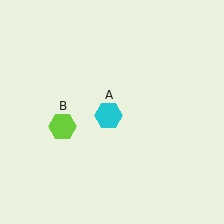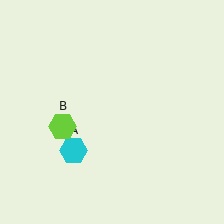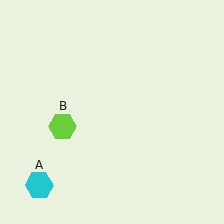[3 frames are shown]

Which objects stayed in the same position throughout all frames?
Lime hexagon (object B) remained stationary.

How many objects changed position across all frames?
1 object changed position: cyan hexagon (object A).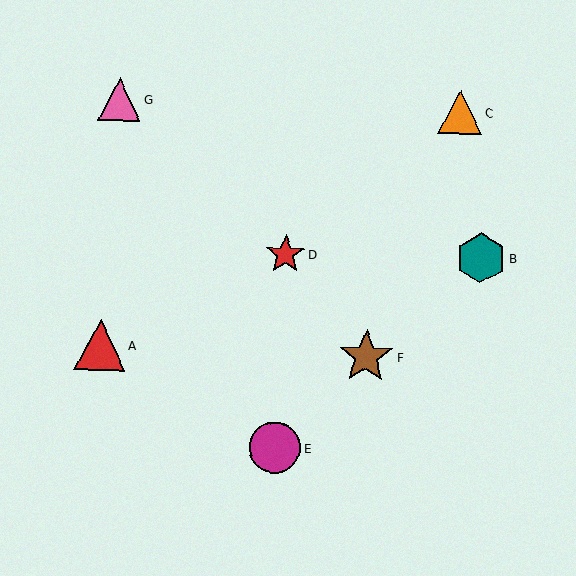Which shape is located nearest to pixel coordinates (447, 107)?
The orange triangle (labeled C) at (460, 112) is nearest to that location.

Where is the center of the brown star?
The center of the brown star is at (366, 357).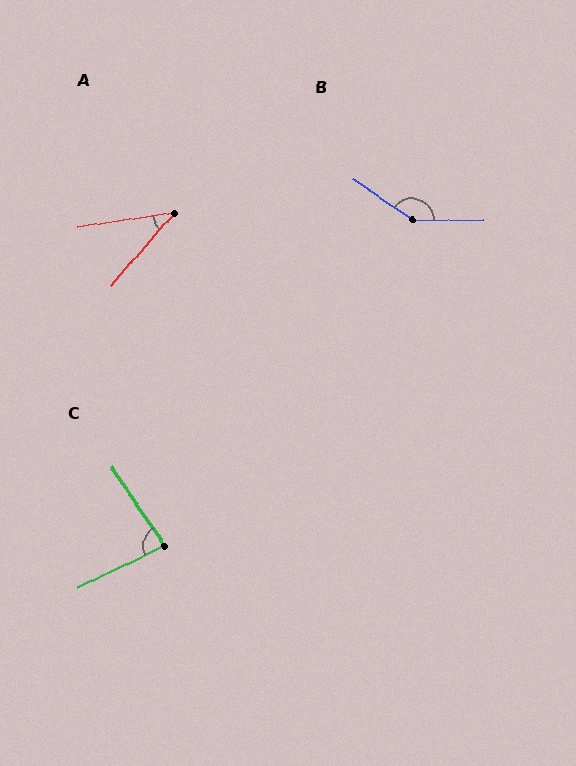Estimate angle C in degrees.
Approximately 82 degrees.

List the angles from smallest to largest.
A (41°), C (82°), B (145°).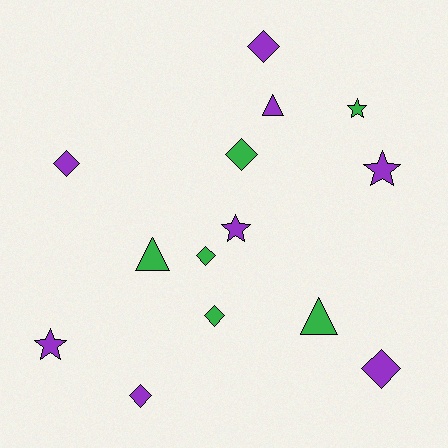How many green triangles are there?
There are 2 green triangles.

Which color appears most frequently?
Purple, with 8 objects.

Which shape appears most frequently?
Diamond, with 7 objects.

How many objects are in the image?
There are 14 objects.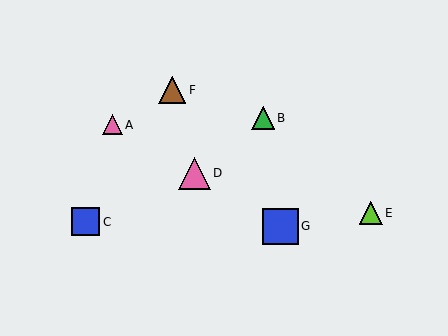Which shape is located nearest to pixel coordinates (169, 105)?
The brown triangle (labeled F) at (172, 90) is nearest to that location.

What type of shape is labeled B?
Shape B is a green triangle.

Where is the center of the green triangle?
The center of the green triangle is at (263, 118).